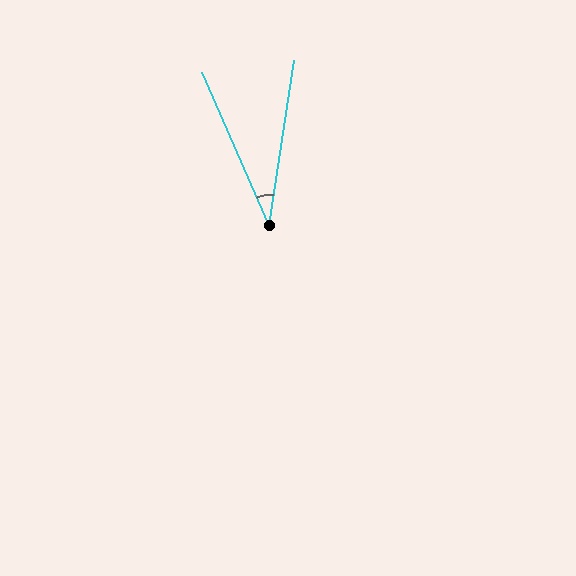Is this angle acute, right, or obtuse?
It is acute.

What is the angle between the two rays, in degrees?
Approximately 32 degrees.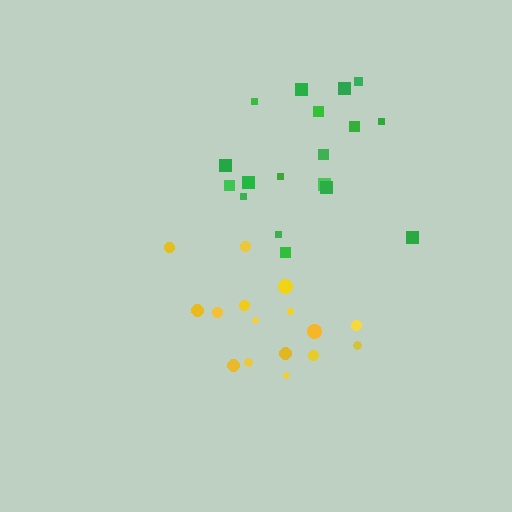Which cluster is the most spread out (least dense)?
Green.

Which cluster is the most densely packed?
Yellow.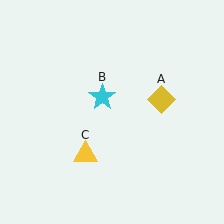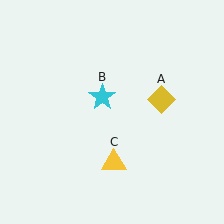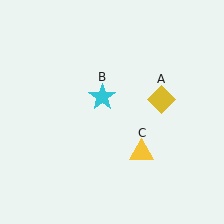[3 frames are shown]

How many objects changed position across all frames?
1 object changed position: yellow triangle (object C).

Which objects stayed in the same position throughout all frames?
Yellow diamond (object A) and cyan star (object B) remained stationary.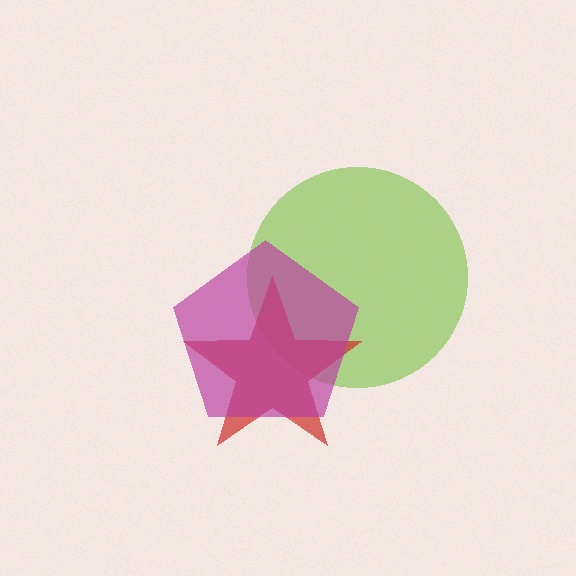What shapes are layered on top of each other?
The layered shapes are: a lime circle, a red star, a magenta pentagon.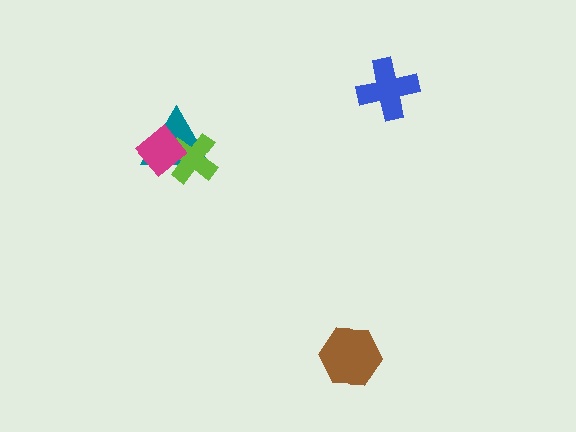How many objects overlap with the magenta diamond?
2 objects overlap with the magenta diamond.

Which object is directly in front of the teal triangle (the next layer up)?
The lime cross is directly in front of the teal triangle.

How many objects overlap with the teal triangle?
2 objects overlap with the teal triangle.